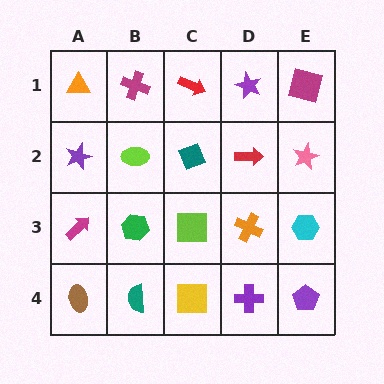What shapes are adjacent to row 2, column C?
A red arrow (row 1, column C), a lime square (row 3, column C), a lime ellipse (row 2, column B), a red arrow (row 2, column D).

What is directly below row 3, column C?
A yellow square.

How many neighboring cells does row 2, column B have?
4.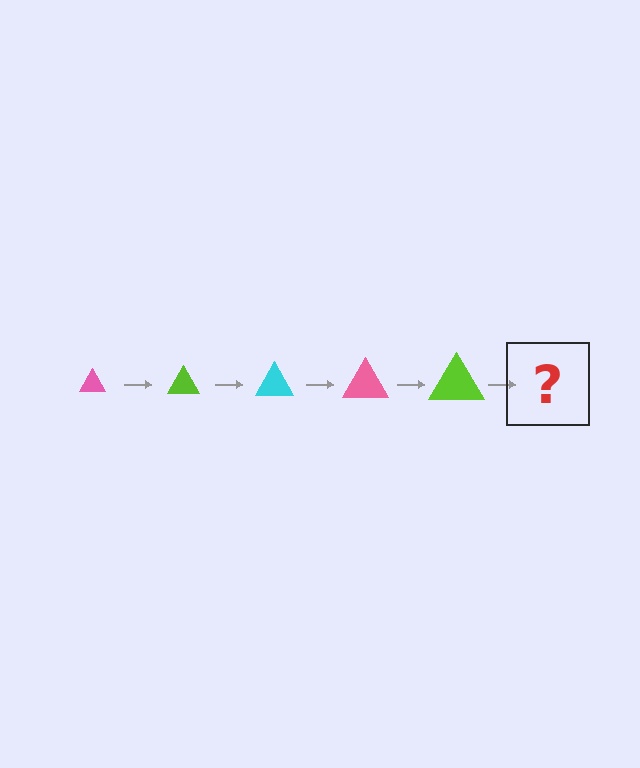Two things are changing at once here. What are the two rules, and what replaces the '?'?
The two rules are that the triangle grows larger each step and the color cycles through pink, lime, and cyan. The '?' should be a cyan triangle, larger than the previous one.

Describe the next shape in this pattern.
It should be a cyan triangle, larger than the previous one.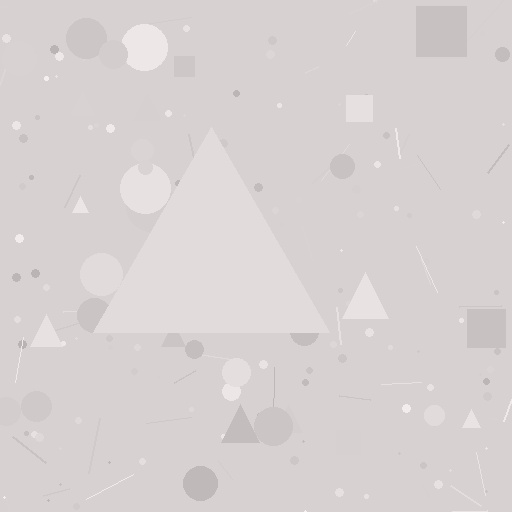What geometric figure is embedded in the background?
A triangle is embedded in the background.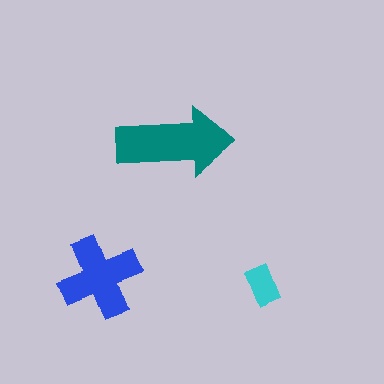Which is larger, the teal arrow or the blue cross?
The teal arrow.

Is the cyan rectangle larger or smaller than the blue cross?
Smaller.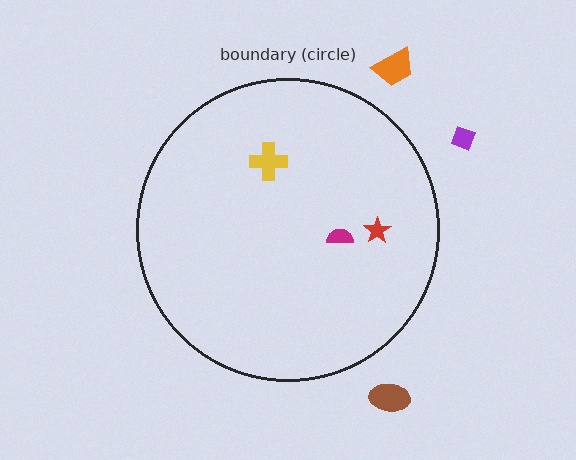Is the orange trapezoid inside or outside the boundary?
Outside.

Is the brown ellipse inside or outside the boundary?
Outside.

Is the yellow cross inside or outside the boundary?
Inside.